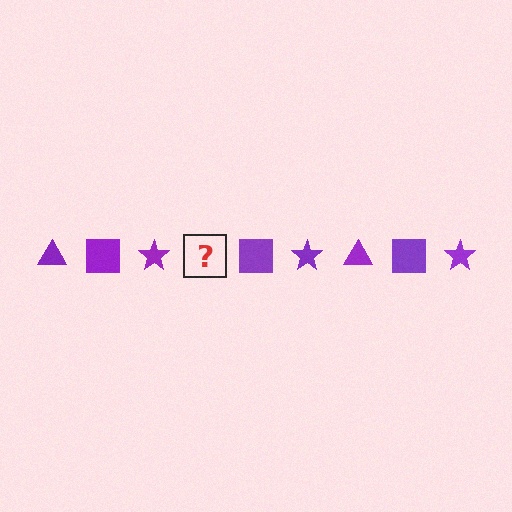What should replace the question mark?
The question mark should be replaced with a purple triangle.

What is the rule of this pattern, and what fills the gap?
The rule is that the pattern cycles through triangle, square, star shapes in purple. The gap should be filled with a purple triangle.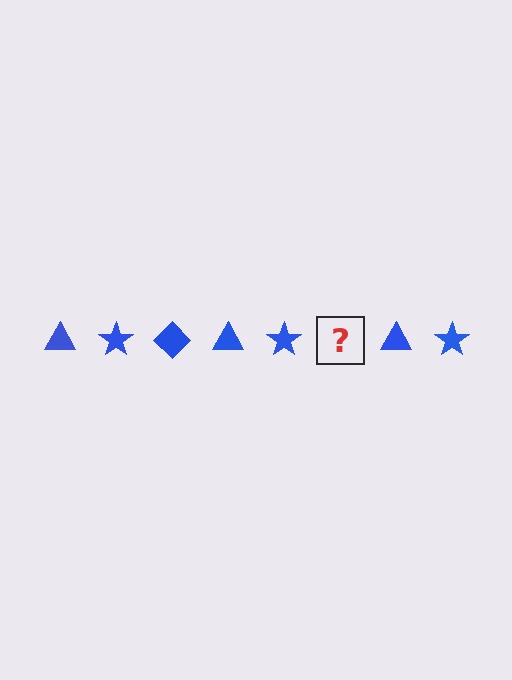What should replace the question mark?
The question mark should be replaced with a blue diamond.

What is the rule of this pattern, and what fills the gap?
The rule is that the pattern cycles through triangle, star, diamond shapes in blue. The gap should be filled with a blue diamond.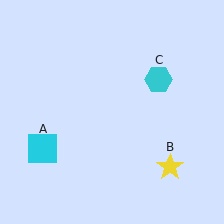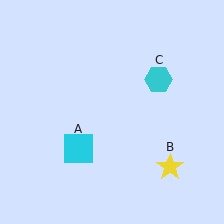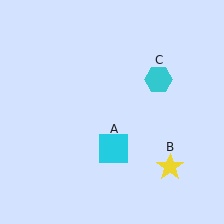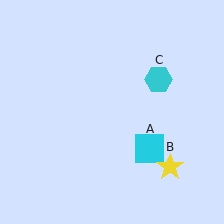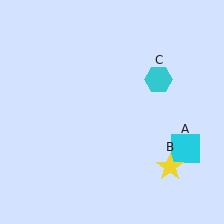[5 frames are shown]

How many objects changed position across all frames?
1 object changed position: cyan square (object A).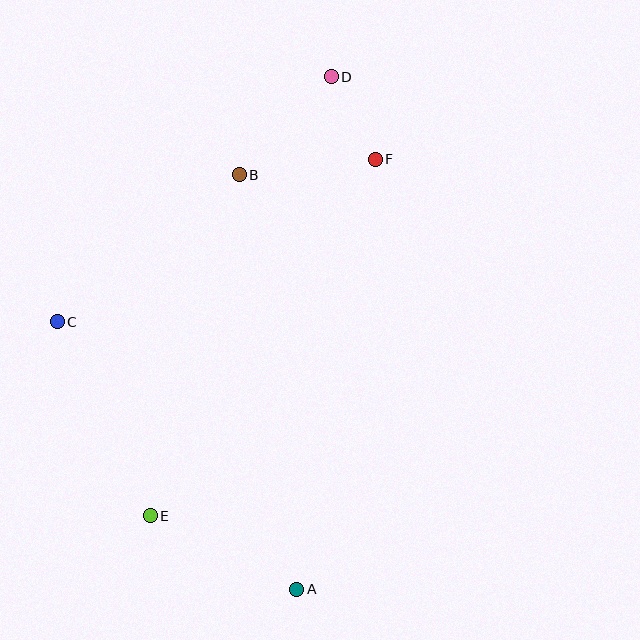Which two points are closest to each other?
Points D and F are closest to each other.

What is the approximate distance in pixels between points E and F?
The distance between E and F is approximately 422 pixels.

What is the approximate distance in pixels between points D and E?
The distance between D and E is approximately 475 pixels.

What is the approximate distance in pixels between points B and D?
The distance between B and D is approximately 134 pixels.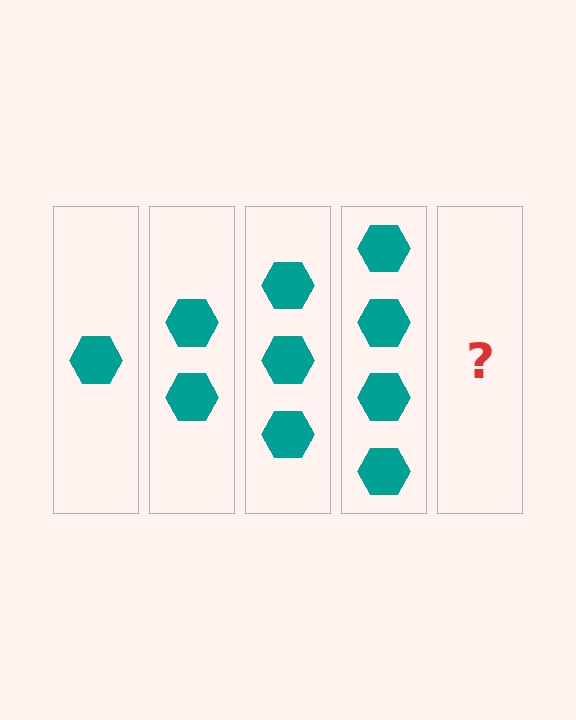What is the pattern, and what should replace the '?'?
The pattern is that each step adds one more hexagon. The '?' should be 5 hexagons.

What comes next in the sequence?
The next element should be 5 hexagons.